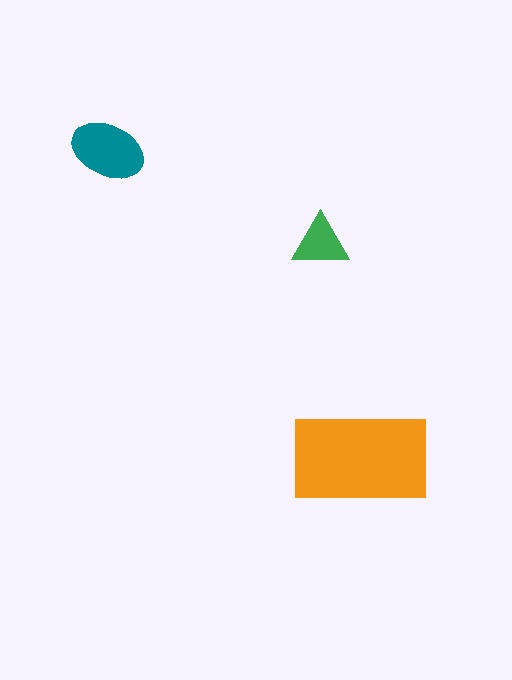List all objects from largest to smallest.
The orange rectangle, the teal ellipse, the green triangle.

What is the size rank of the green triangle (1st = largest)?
3rd.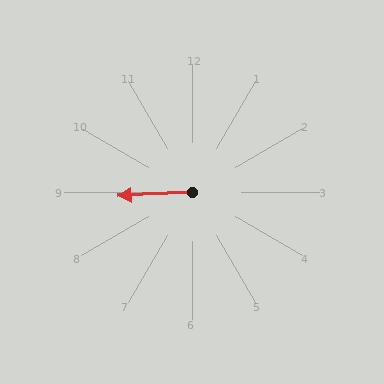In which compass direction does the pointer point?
West.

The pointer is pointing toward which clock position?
Roughly 9 o'clock.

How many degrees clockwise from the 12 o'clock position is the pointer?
Approximately 267 degrees.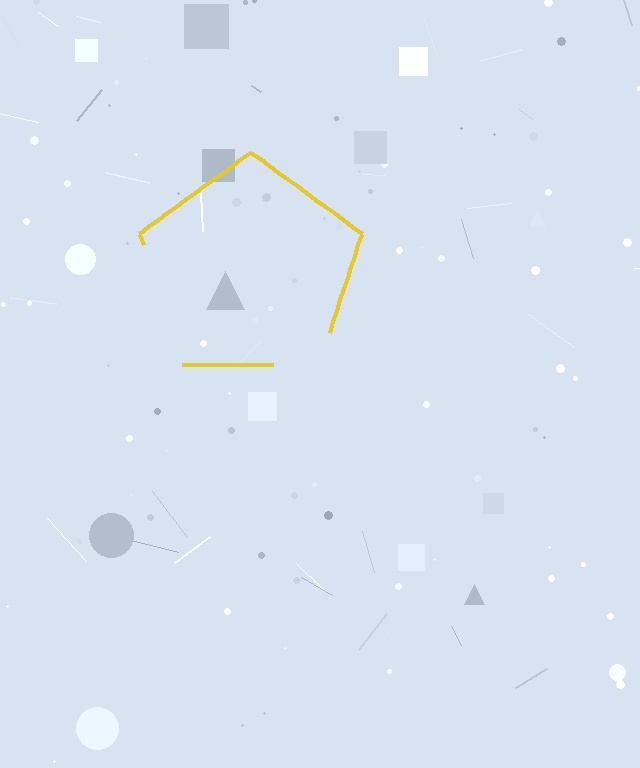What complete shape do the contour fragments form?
The contour fragments form a pentagon.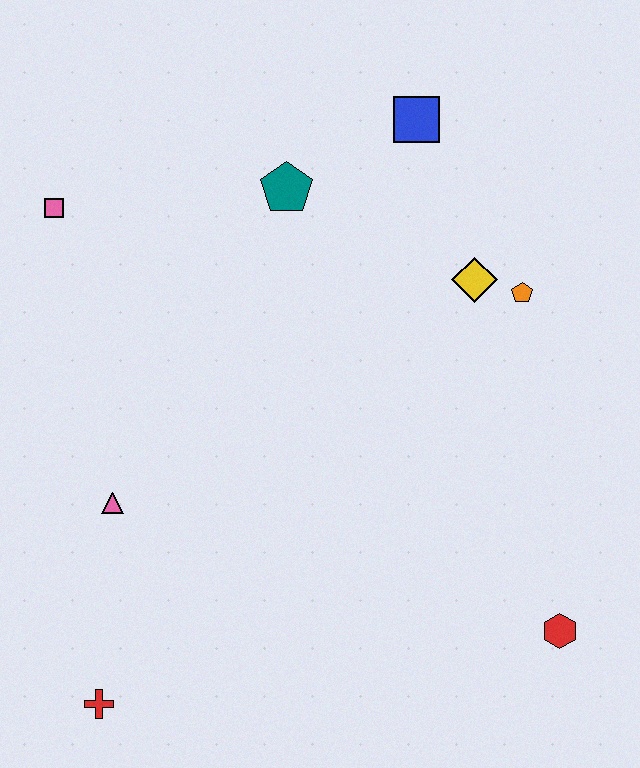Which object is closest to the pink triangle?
The red cross is closest to the pink triangle.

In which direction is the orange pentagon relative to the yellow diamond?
The orange pentagon is to the right of the yellow diamond.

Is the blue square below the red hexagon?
No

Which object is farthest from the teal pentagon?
The red cross is farthest from the teal pentagon.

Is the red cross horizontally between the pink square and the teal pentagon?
Yes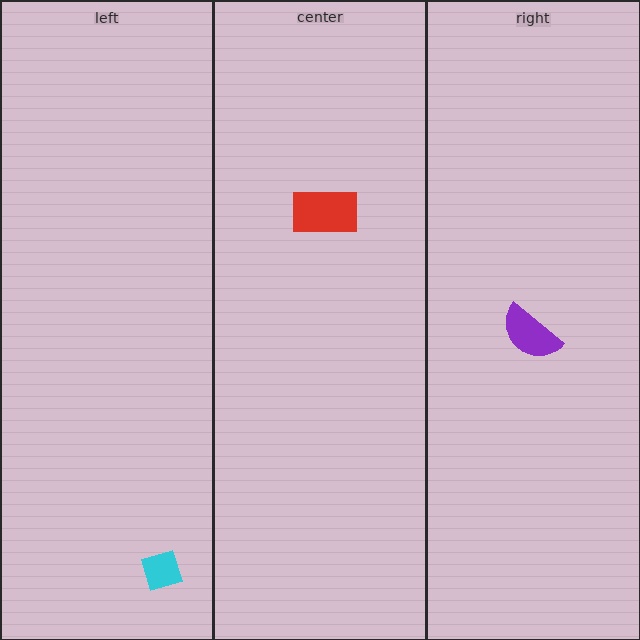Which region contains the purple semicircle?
The right region.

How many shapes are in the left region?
1.